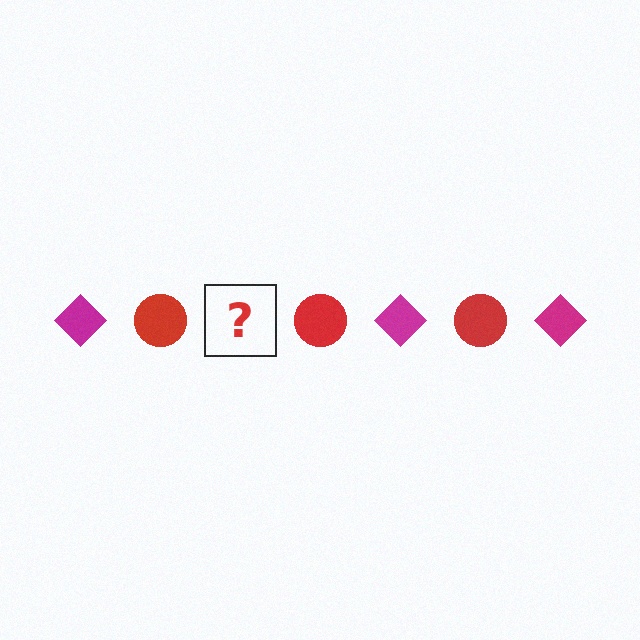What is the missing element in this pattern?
The missing element is a magenta diamond.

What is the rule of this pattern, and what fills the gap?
The rule is that the pattern alternates between magenta diamond and red circle. The gap should be filled with a magenta diamond.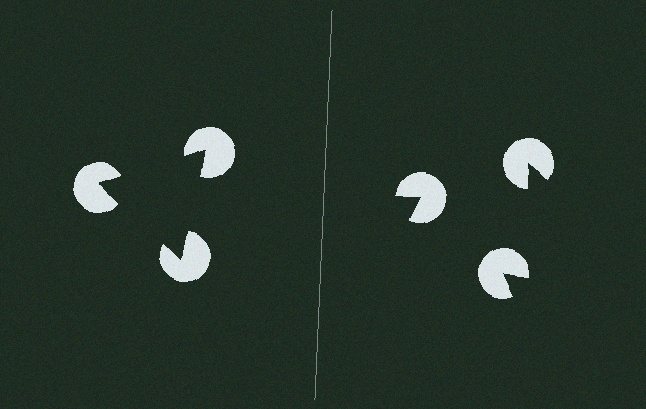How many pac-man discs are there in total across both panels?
6 — 3 on each side.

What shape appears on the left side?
An illusory triangle.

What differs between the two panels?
The pac-man discs are positioned identically on both sides; only the wedge orientations differ. On the left they align to a triangle; on the right they are misaligned.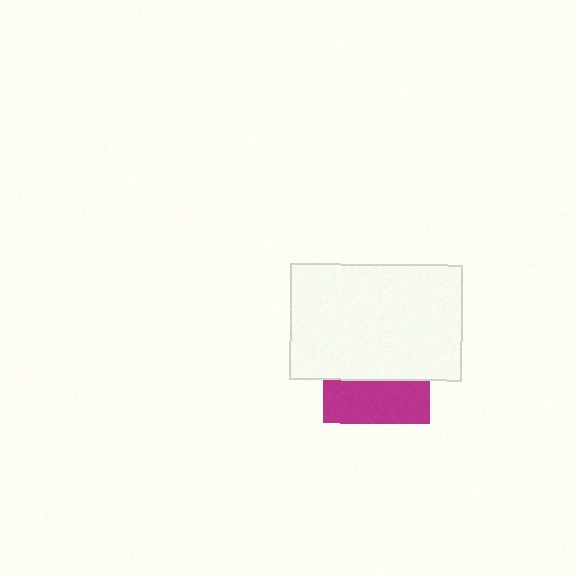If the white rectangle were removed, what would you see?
You would see the complete magenta square.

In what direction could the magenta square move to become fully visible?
The magenta square could move down. That would shift it out from behind the white rectangle entirely.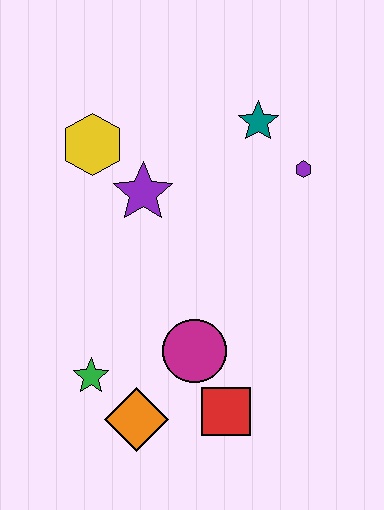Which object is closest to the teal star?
The purple hexagon is closest to the teal star.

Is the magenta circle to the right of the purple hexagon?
No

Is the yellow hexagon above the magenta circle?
Yes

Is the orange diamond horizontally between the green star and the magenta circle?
Yes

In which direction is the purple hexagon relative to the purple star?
The purple hexagon is to the right of the purple star.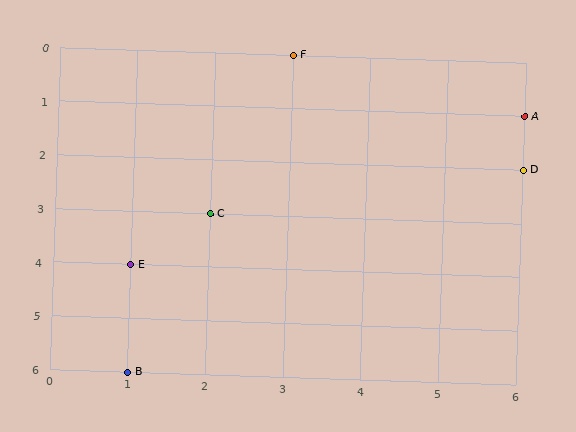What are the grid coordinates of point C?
Point C is at grid coordinates (2, 3).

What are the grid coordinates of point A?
Point A is at grid coordinates (6, 1).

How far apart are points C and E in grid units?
Points C and E are 1 column and 1 row apart (about 1.4 grid units diagonally).